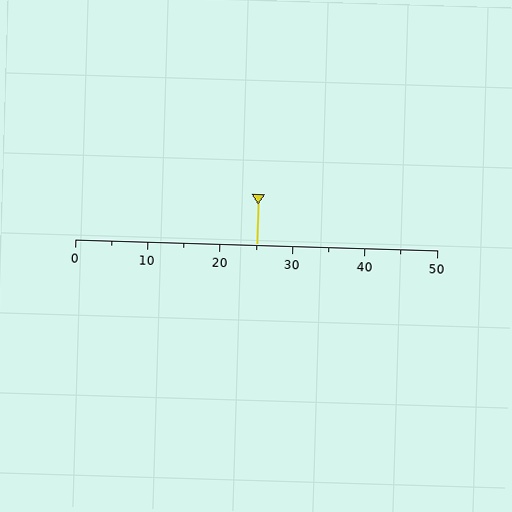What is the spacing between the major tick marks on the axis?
The major ticks are spaced 10 apart.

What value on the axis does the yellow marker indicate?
The marker indicates approximately 25.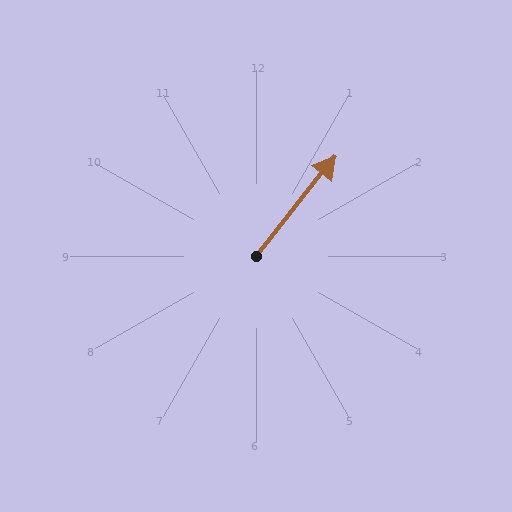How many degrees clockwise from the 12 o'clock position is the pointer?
Approximately 38 degrees.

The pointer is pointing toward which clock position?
Roughly 1 o'clock.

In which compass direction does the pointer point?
Northeast.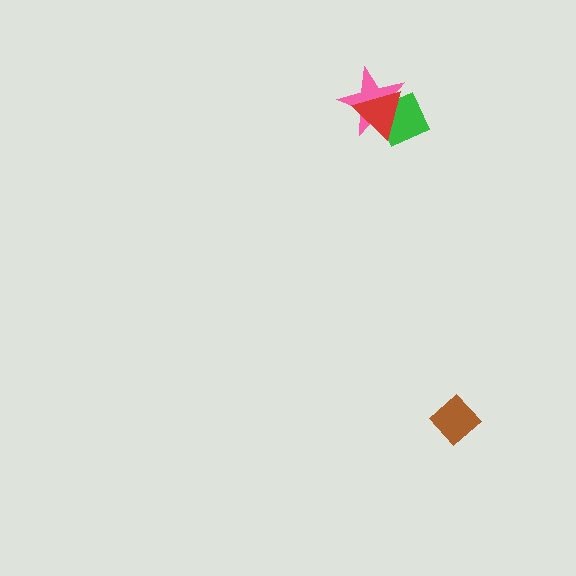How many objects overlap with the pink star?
2 objects overlap with the pink star.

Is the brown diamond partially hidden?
No, no other shape covers it.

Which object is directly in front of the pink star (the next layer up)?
The green diamond is directly in front of the pink star.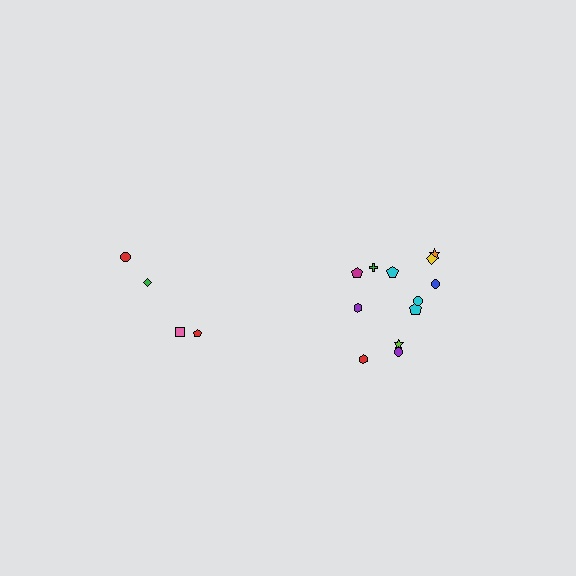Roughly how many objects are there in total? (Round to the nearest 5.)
Roughly 15 objects in total.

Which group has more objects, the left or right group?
The right group.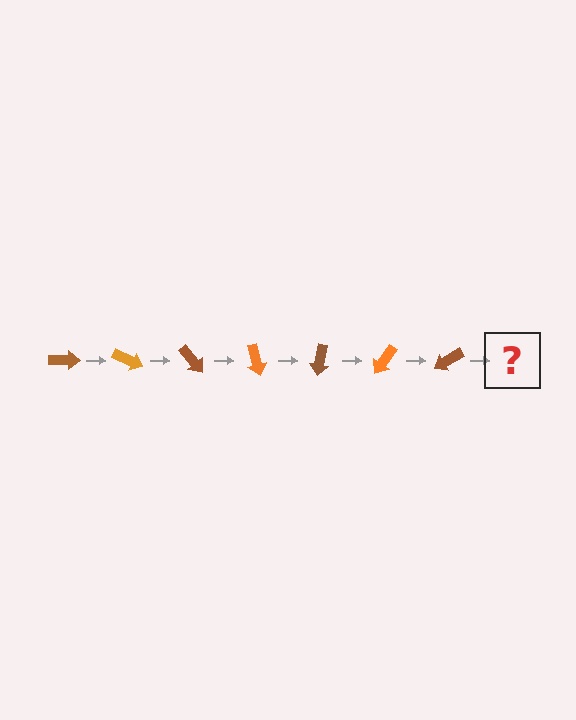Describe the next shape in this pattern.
It should be an orange arrow, rotated 175 degrees from the start.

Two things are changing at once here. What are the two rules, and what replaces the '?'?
The two rules are that it rotates 25 degrees each step and the color cycles through brown and orange. The '?' should be an orange arrow, rotated 175 degrees from the start.